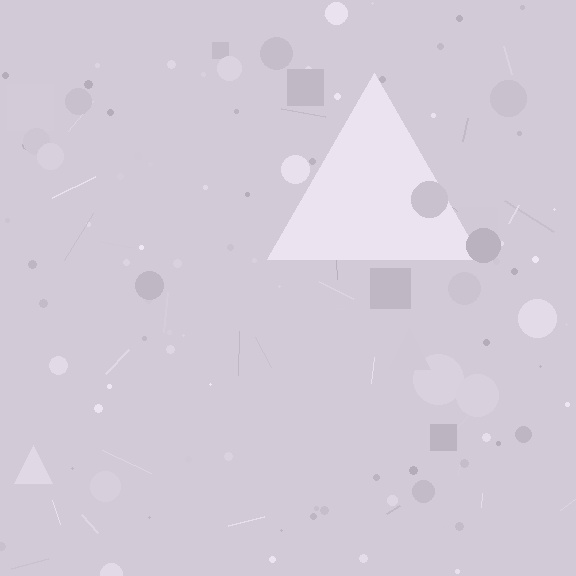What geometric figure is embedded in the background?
A triangle is embedded in the background.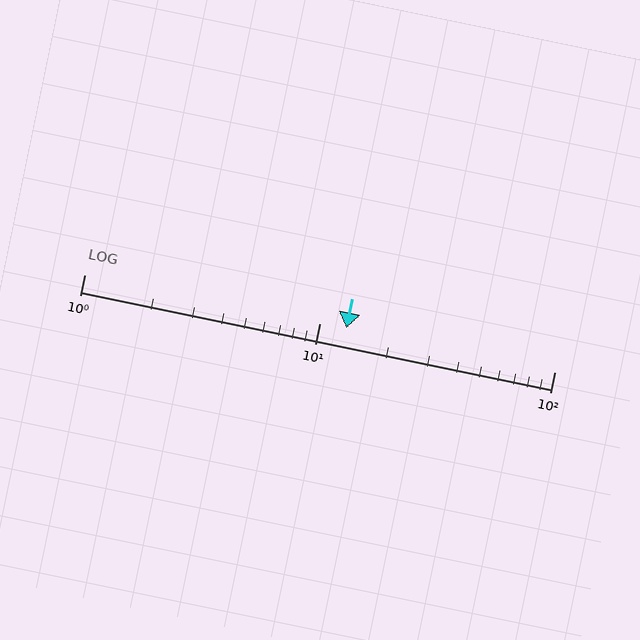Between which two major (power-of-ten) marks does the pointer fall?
The pointer is between 10 and 100.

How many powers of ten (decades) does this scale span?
The scale spans 2 decades, from 1 to 100.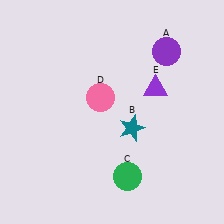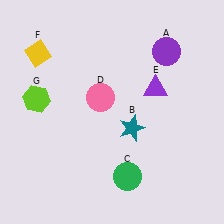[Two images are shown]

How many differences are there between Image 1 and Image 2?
There are 2 differences between the two images.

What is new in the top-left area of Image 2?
A yellow diamond (F) was added in the top-left area of Image 2.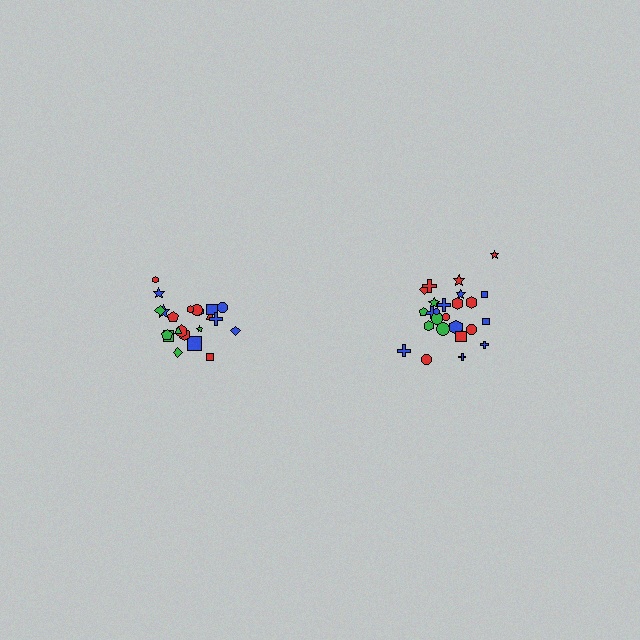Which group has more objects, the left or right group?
The right group.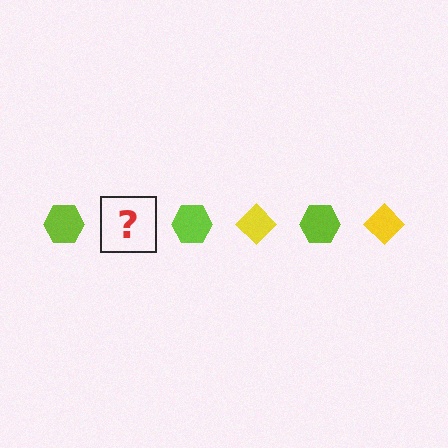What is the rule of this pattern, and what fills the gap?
The rule is that the pattern alternates between lime hexagon and yellow diamond. The gap should be filled with a yellow diamond.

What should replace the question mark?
The question mark should be replaced with a yellow diamond.